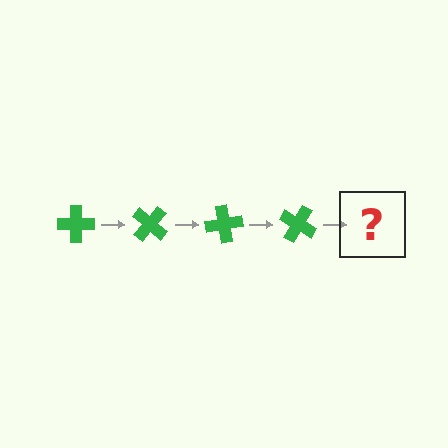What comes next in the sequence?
The next element should be a green cross rotated 160 degrees.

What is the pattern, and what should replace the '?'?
The pattern is that the cross rotates 40 degrees each step. The '?' should be a green cross rotated 160 degrees.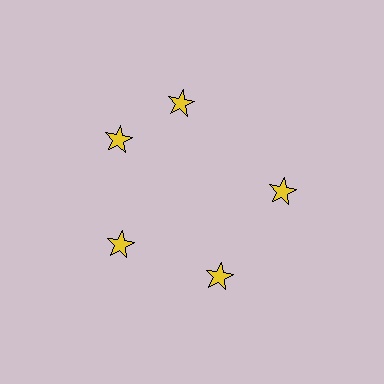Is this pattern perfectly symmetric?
No. The 5 yellow stars are arranged in a ring, but one element near the 1 o'clock position is rotated out of alignment along the ring, breaking the 5-fold rotational symmetry.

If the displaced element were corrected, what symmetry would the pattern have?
It would have 5-fold rotational symmetry — the pattern would map onto itself every 72 degrees.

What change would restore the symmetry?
The symmetry would be restored by rotating it back into even spacing with its neighbors so that all 5 stars sit at equal angles and equal distance from the center.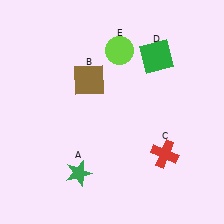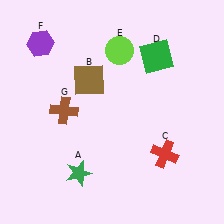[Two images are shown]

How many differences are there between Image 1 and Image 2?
There are 2 differences between the two images.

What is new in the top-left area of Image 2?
A purple hexagon (F) was added in the top-left area of Image 2.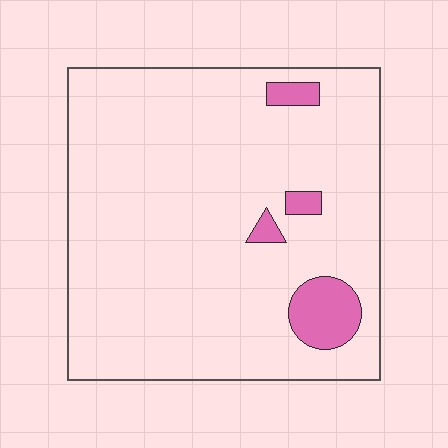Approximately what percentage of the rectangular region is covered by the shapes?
Approximately 5%.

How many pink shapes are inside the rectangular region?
4.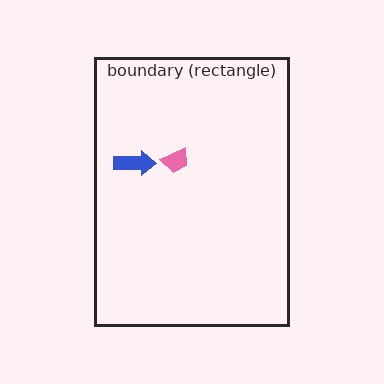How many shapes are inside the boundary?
2 inside, 0 outside.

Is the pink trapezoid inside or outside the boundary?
Inside.